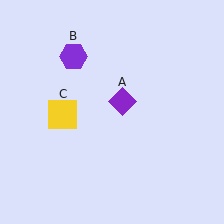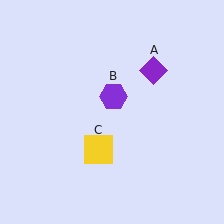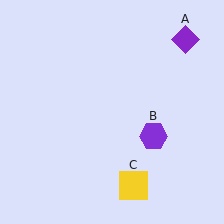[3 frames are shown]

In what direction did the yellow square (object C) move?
The yellow square (object C) moved down and to the right.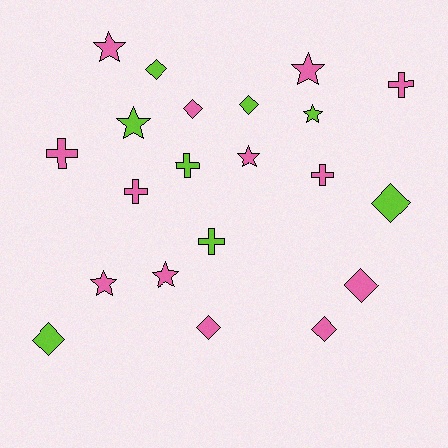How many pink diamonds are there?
There are 4 pink diamonds.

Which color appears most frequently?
Pink, with 13 objects.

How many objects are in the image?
There are 21 objects.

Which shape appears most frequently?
Diamond, with 8 objects.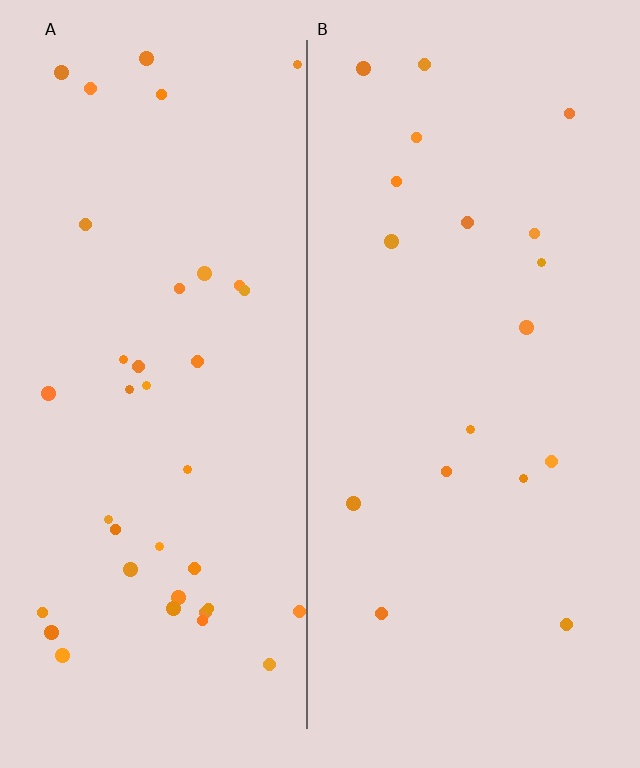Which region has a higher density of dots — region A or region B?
A (the left).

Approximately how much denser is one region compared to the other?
Approximately 2.1× — region A over region B.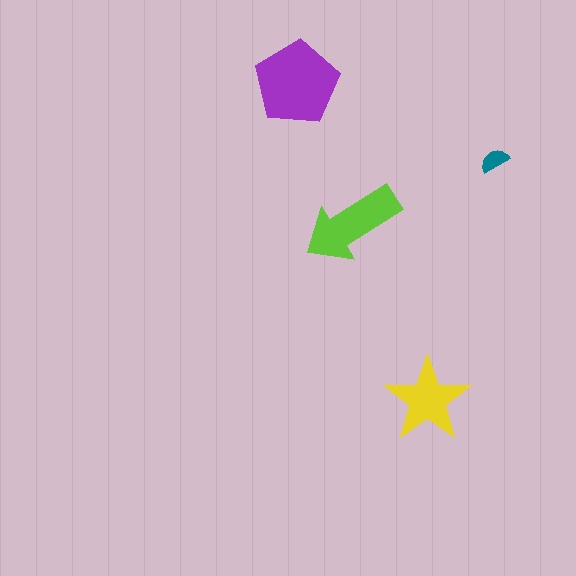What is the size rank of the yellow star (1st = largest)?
3rd.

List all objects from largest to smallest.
The purple pentagon, the lime arrow, the yellow star, the teal semicircle.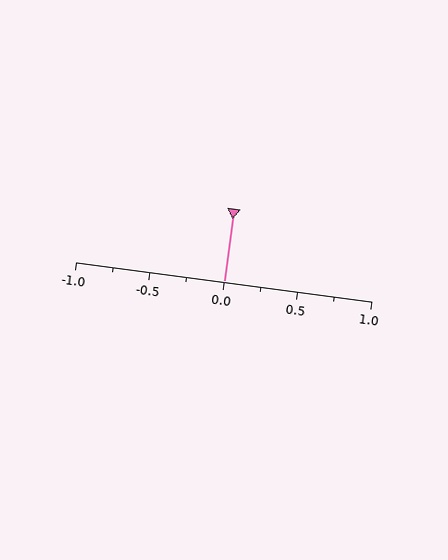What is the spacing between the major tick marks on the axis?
The major ticks are spaced 0.5 apart.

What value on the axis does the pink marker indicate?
The marker indicates approximately 0.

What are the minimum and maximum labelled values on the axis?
The axis runs from -1.0 to 1.0.